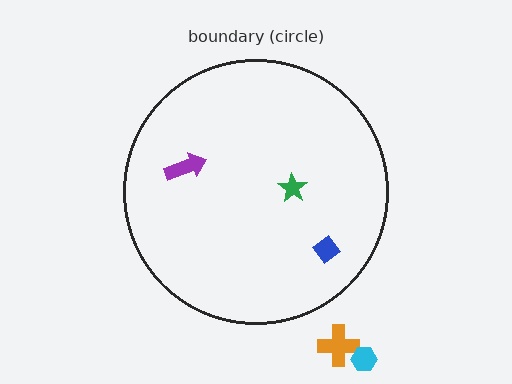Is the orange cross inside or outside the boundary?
Outside.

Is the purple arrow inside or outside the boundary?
Inside.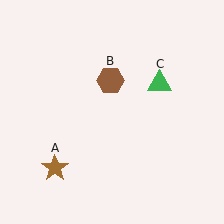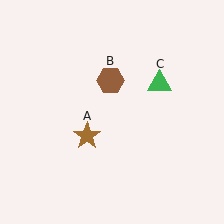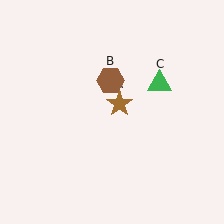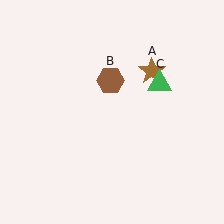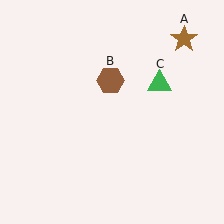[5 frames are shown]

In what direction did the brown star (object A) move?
The brown star (object A) moved up and to the right.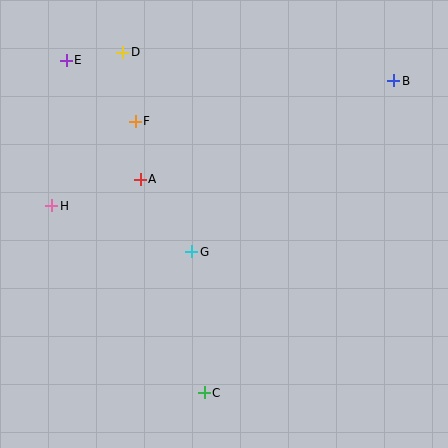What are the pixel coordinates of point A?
Point A is at (140, 179).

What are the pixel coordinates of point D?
Point D is at (123, 52).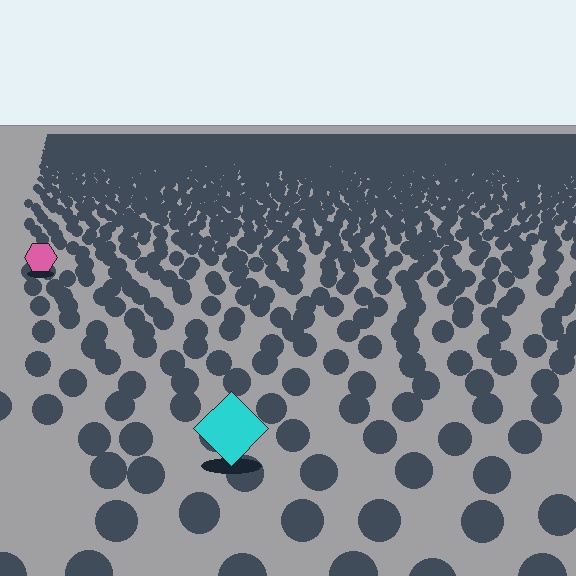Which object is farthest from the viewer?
The pink hexagon is farthest from the viewer. It appears smaller and the ground texture around it is denser.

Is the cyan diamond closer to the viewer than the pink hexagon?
Yes. The cyan diamond is closer — you can tell from the texture gradient: the ground texture is coarser near it.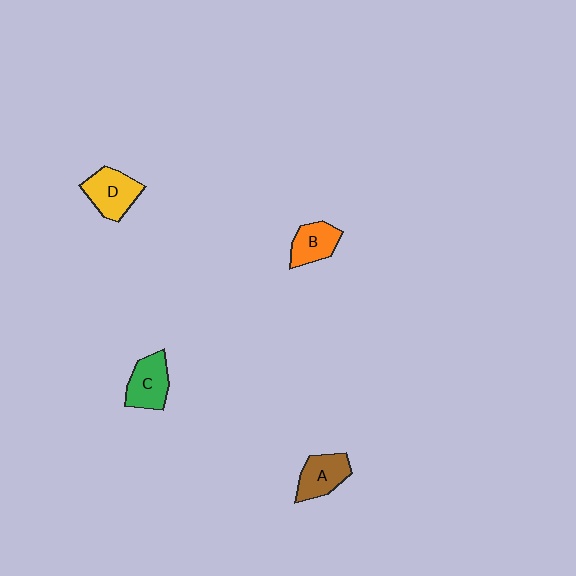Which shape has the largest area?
Shape D (yellow).